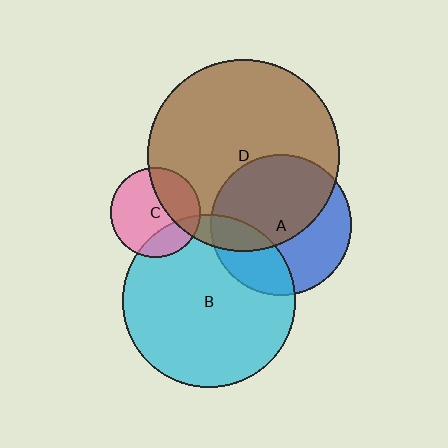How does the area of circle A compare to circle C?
Approximately 2.5 times.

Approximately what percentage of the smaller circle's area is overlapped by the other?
Approximately 35%.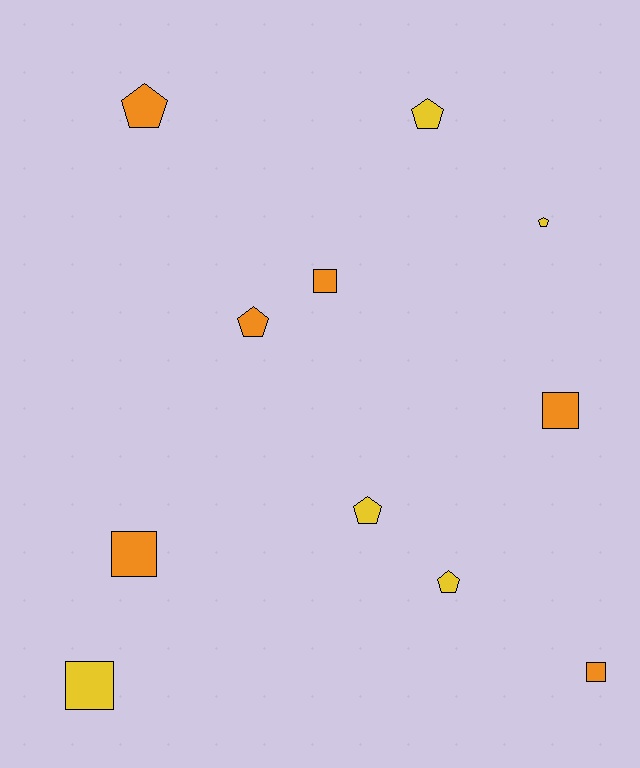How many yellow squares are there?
There is 1 yellow square.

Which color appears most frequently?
Orange, with 6 objects.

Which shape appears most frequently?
Pentagon, with 6 objects.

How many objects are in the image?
There are 11 objects.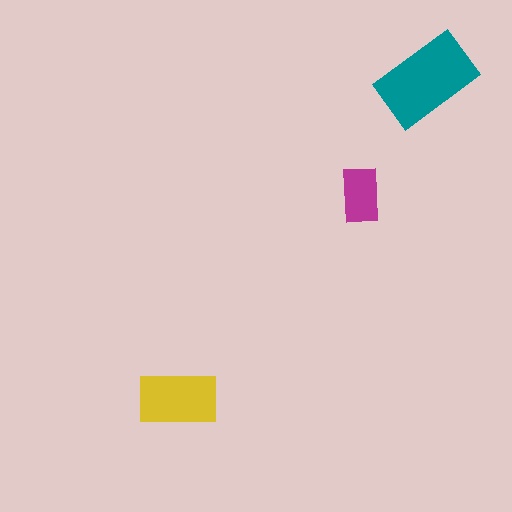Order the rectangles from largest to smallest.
the teal one, the yellow one, the magenta one.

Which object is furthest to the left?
The yellow rectangle is leftmost.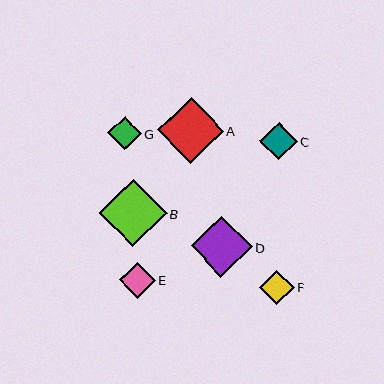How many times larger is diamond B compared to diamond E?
Diamond B is approximately 1.9 times the size of diamond E.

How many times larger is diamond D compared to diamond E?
Diamond D is approximately 1.7 times the size of diamond E.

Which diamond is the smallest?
Diamond G is the smallest with a size of approximately 33 pixels.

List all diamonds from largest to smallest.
From largest to smallest: B, A, D, C, E, F, G.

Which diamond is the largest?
Diamond B is the largest with a size of approximately 67 pixels.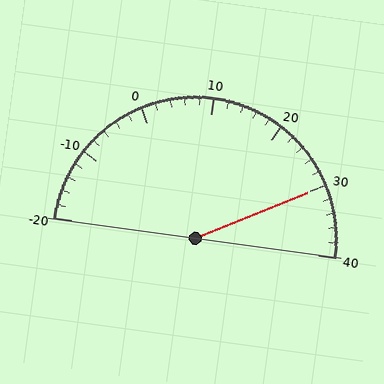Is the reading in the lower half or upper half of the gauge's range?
The reading is in the upper half of the range (-20 to 40).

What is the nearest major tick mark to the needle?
The nearest major tick mark is 30.